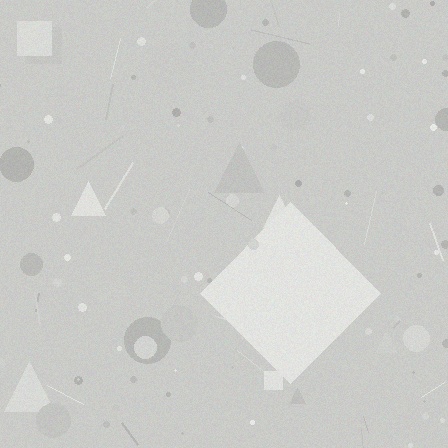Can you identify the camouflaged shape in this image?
The camouflaged shape is a diamond.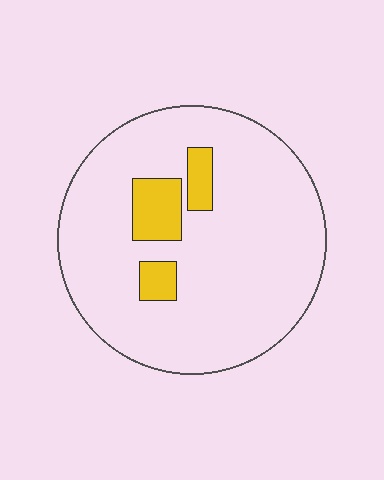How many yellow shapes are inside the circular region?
3.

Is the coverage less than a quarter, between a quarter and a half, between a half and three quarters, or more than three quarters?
Less than a quarter.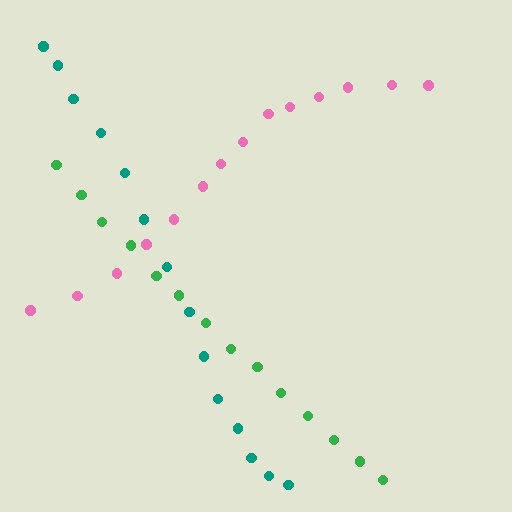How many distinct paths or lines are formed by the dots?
There are 3 distinct paths.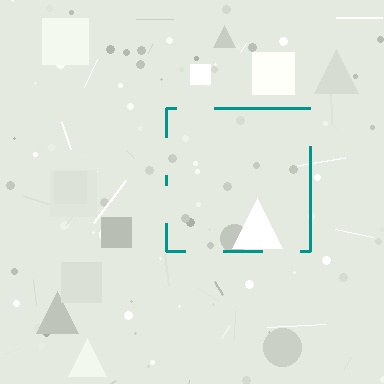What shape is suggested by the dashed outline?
The dashed outline suggests a square.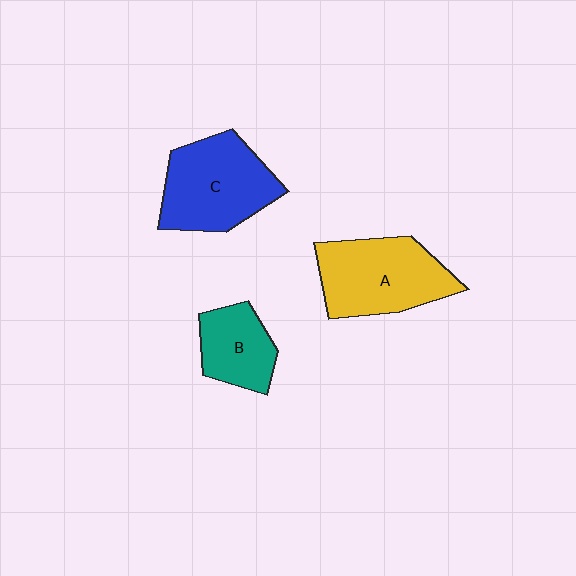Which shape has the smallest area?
Shape B (teal).